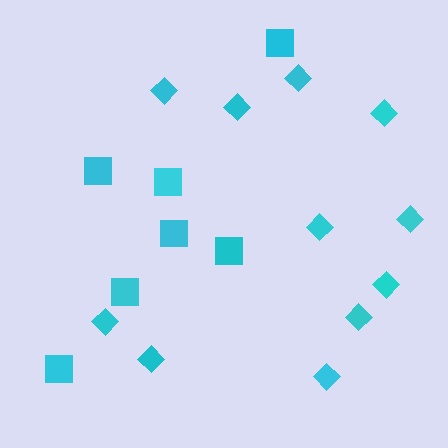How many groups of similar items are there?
There are 2 groups: one group of squares (7) and one group of diamonds (11).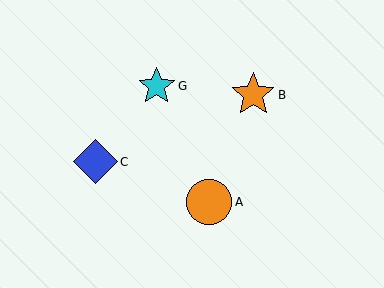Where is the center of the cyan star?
The center of the cyan star is at (157, 86).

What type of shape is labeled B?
Shape B is an orange star.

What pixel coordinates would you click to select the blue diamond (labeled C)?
Click at (95, 162) to select the blue diamond C.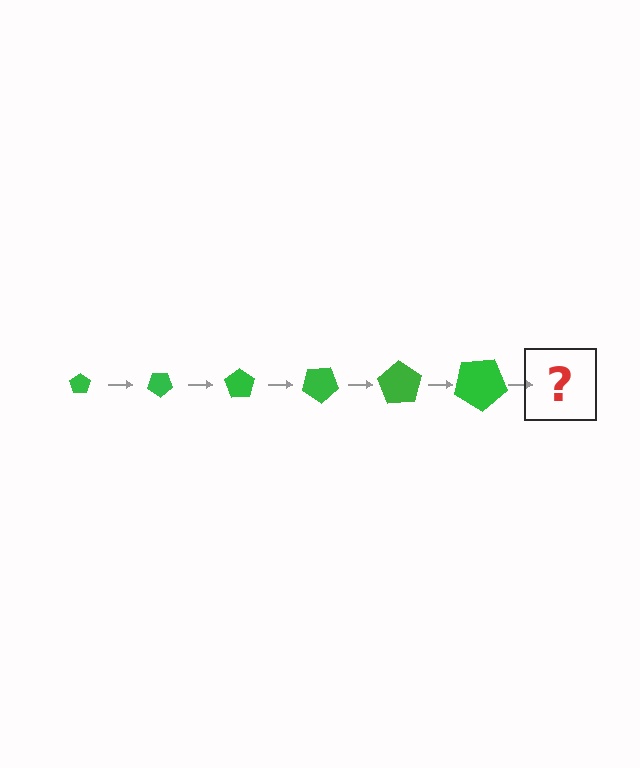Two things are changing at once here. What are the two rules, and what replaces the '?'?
The two rules are that the pentagon grows larger each step and it rotates 35 degrees each step. The '?' should be a pentagon, larger than the previous one and rotated 210 degrees from the start.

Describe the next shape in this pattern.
It should be a pentagon, larger than the previous one and rotated 210 degrees from the start.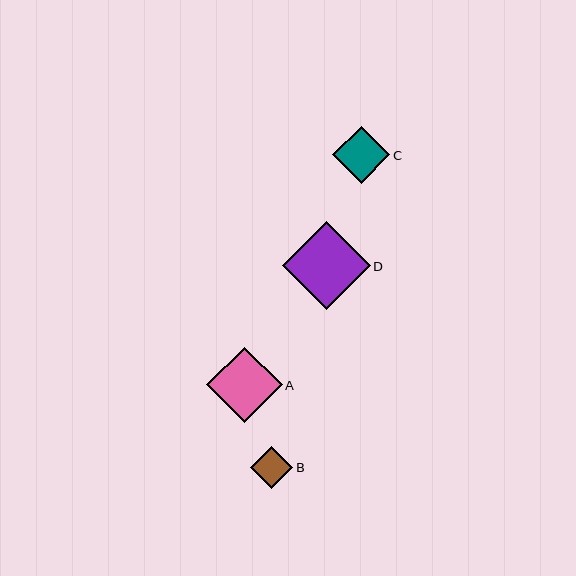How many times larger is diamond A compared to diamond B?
Diamond A is approximately 1.8 times the size of diamond B.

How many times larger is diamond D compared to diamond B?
Diamond D is approximately 2.1 times the size of diamond B.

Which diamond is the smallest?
Diamond B is the smallest with a size of approximately 43 pixels.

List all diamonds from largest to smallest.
From largest to smallest: D, A, C, B.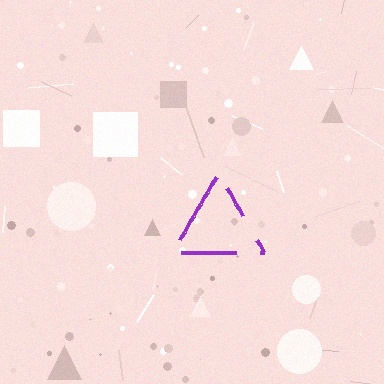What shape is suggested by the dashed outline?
The dashed outline suggests a triangle.